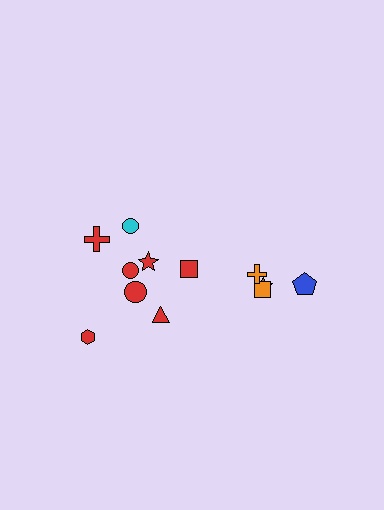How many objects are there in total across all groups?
There are 12 objects.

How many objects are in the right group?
There are 4 objects.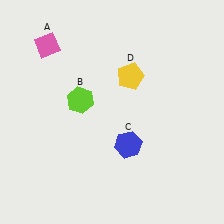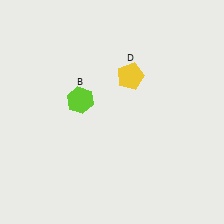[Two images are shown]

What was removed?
The pink diamond (A), the blue hexagon (C) were removed in Image 2.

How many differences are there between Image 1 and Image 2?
There are 2 differences between the two images.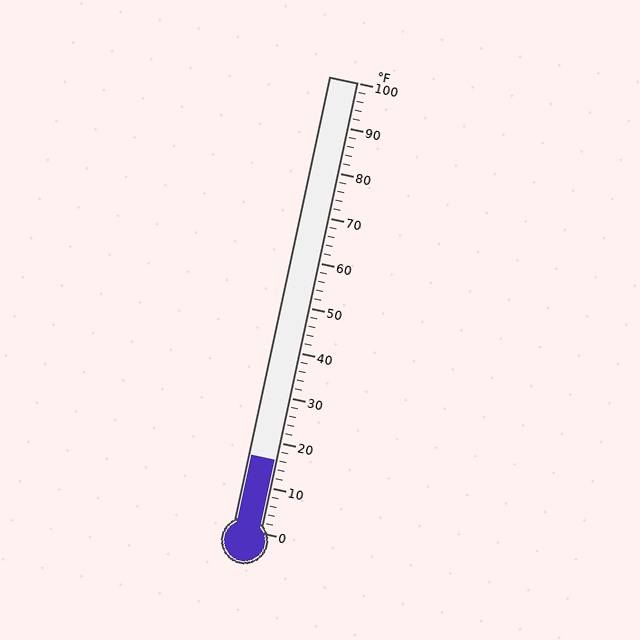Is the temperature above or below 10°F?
The temperature is above 10°F.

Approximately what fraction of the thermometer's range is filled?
The thermometer is filled to approximately 15% of its range.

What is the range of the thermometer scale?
The thermometer scale ranges from 0°F to 100°F.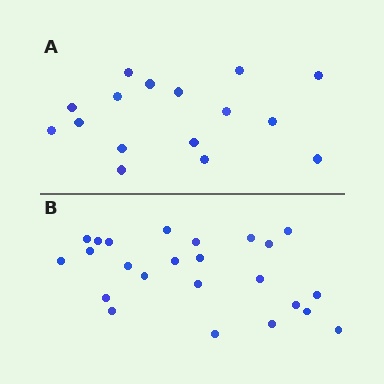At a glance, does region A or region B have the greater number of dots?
Region B (the bottom region) has more dots.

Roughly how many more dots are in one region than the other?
Region B has roughly 8 or so more dots than region A.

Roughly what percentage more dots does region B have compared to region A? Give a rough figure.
About 50% more.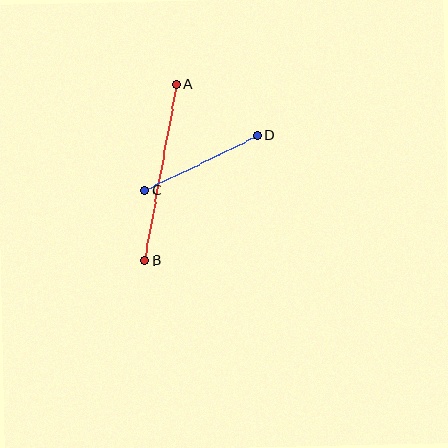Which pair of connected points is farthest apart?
Points A and B are farthest apart.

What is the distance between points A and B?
The distance is approximately 179 pixels.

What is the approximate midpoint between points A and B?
The midpoint is at approximately (161, 172) pixels.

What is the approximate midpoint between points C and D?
The midpoint is at approximately (201, 163) pixels.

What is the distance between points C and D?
The distance is approximately 125 pixels.